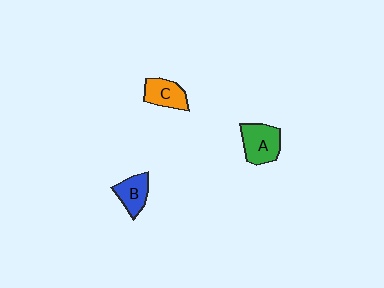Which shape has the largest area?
Shape A (green).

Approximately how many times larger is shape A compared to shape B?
Approximately 1.3 times.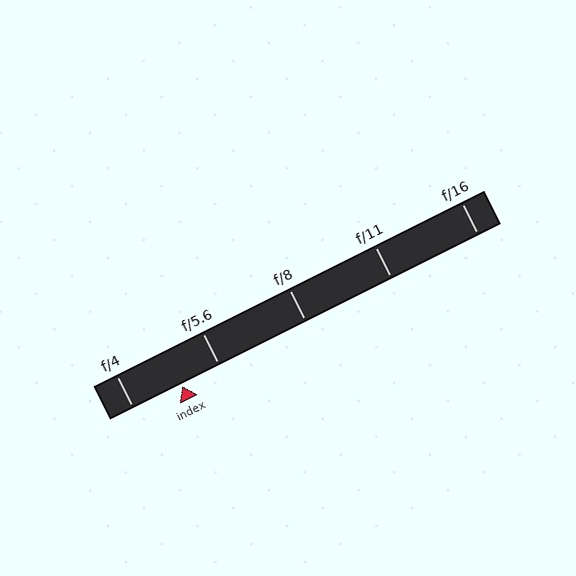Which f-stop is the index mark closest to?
The index mark is closest to f/5.6.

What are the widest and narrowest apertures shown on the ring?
The widest aperture shown is f/4 and the narrowest is f/16.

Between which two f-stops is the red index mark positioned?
The index mark is between f/4 and f/5.6.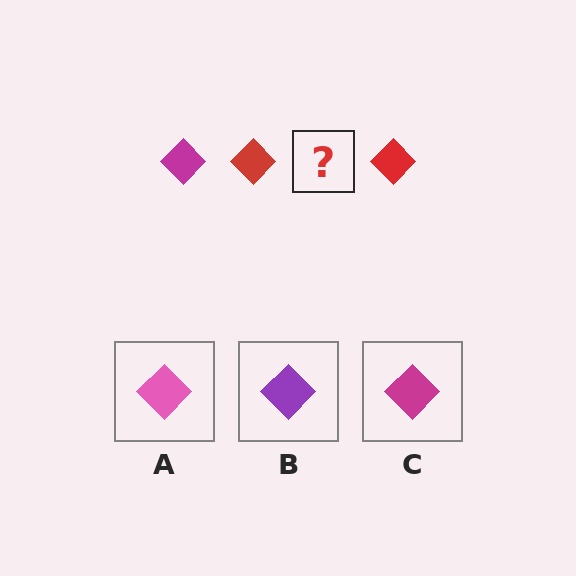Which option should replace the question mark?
Option C.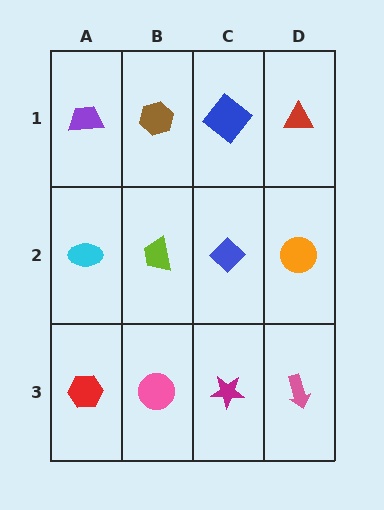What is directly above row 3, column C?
A blue diamond.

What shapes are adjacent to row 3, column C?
A blue diamond (row 2, column C), a pink circle (row 3, column B), a pink arrow (row 3, column D).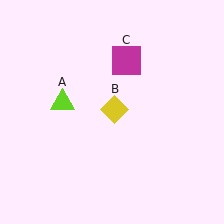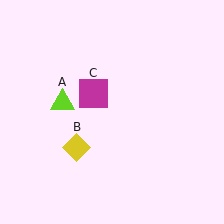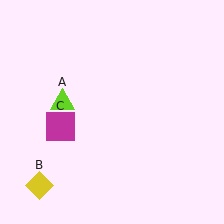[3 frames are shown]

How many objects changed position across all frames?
2 objects changed position: yellow diamond (object B), magenta square (object C).